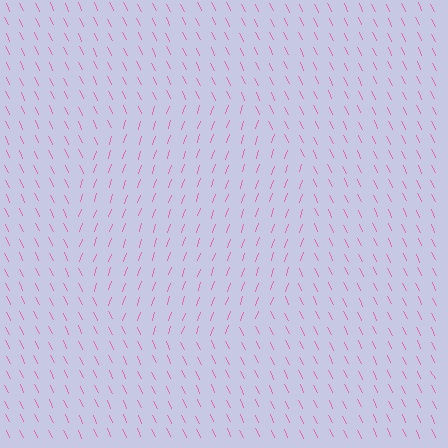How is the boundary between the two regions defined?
The boundary is defined purely by a change in line orientation (approximately 45 degrees difference). All lines are the same color and thickness.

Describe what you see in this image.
The image is filled with small pink line segments. A circle region in the image has lines oriented differently from the surrounding lines, creating a visible texture boundary.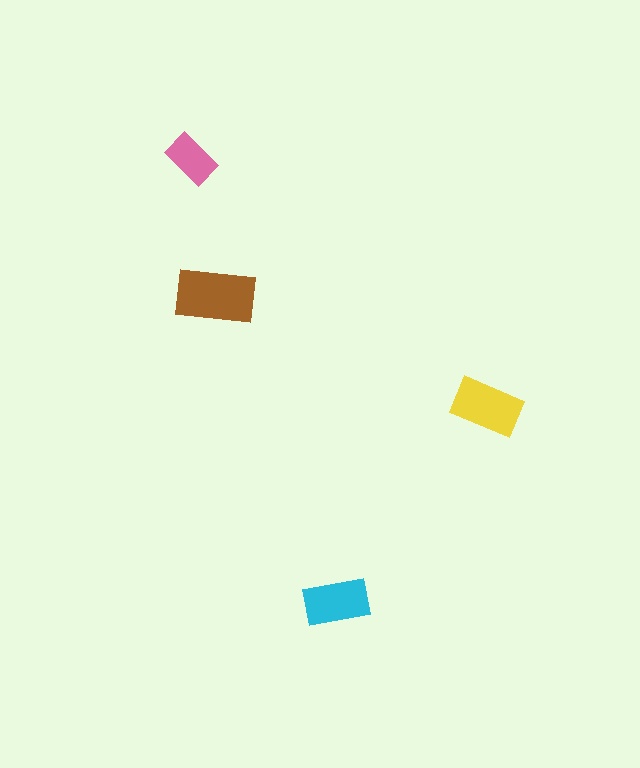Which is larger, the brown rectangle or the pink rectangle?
The brown one.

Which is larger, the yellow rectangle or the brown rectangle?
The brown one.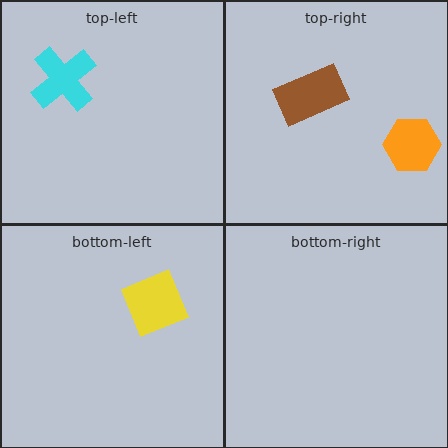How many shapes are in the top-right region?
2.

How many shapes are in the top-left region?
1.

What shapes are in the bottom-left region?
The yellow diamond.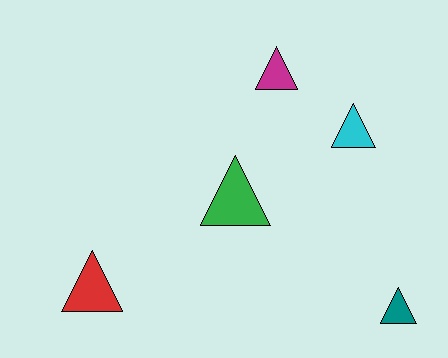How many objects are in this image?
There are 5 objects.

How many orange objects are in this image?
There are no orange objects.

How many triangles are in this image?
There are 5 triangles.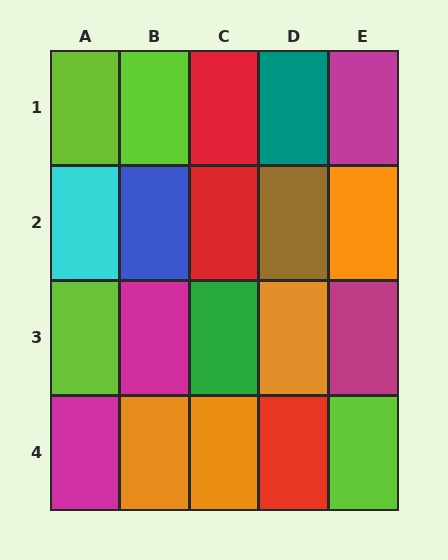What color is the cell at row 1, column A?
Lime.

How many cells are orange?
4 cells are orange.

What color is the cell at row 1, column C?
Red.